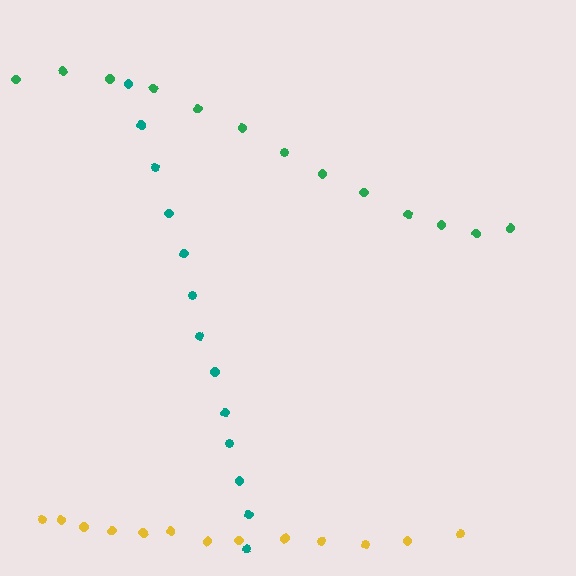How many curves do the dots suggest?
There are 3 distinct paths.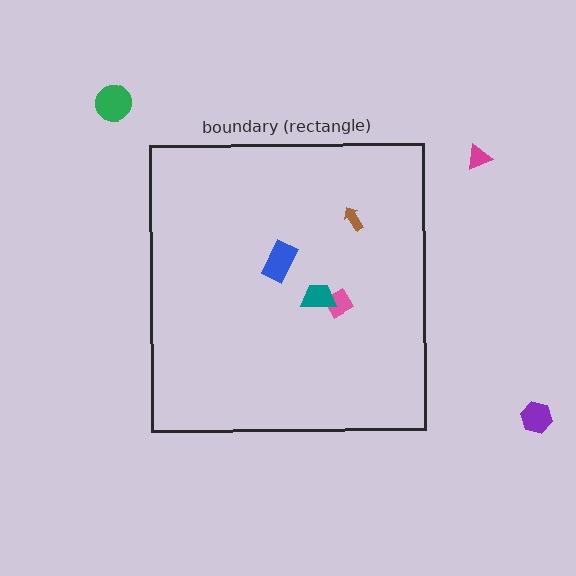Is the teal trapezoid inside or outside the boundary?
Inside.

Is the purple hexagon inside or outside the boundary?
Outside.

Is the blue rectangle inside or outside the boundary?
Inside.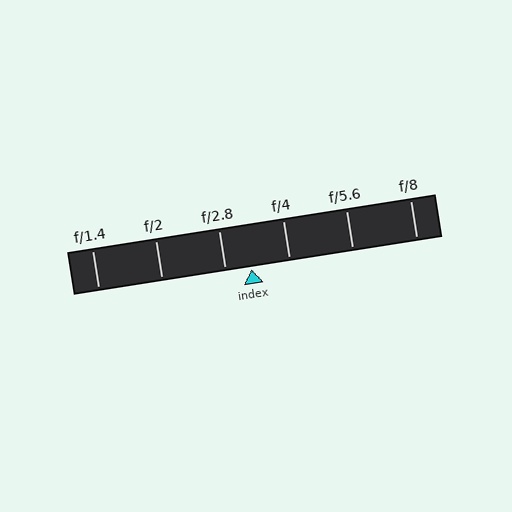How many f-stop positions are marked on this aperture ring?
There are 6 f-stop positions marked.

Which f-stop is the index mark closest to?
The index mark is closest to f/2.8.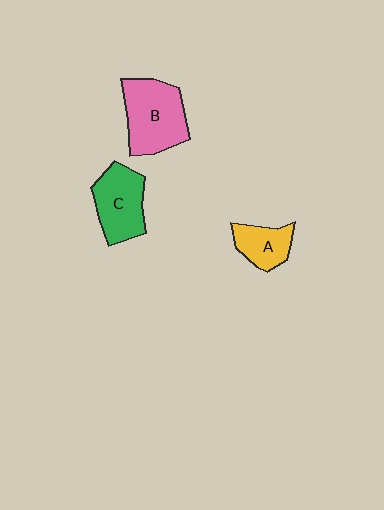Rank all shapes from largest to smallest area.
From largest to smallest: B (pink), C (green), A (yellow).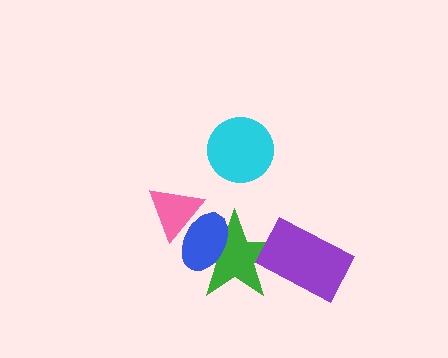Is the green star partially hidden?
Yes, it is partially covered by another shape.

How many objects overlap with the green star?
2 objects overlap with the green star.